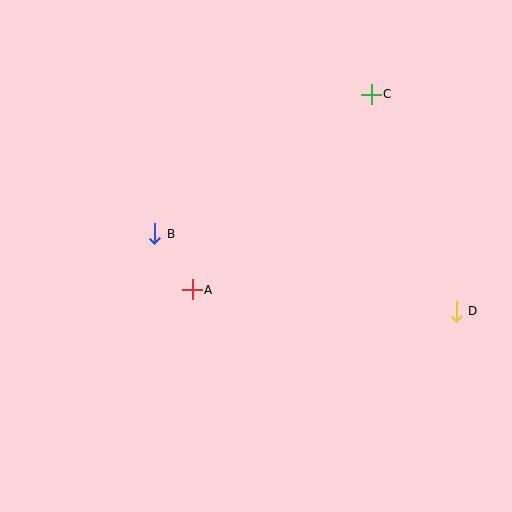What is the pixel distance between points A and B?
The distance between A and B is 67 pixels.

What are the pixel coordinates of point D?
Point D is at (456, 311).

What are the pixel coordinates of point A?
Point A is at (192, 290).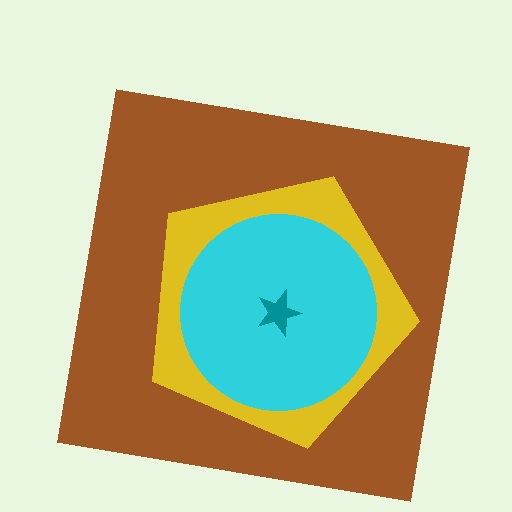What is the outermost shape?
The brown square.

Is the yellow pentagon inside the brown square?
Yes.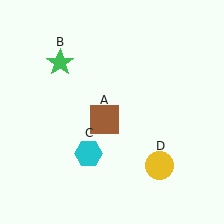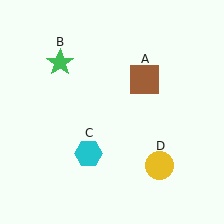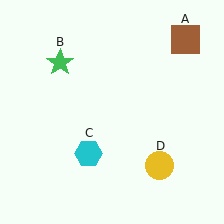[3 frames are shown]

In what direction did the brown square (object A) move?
The brown square (object A) moved up and to the right.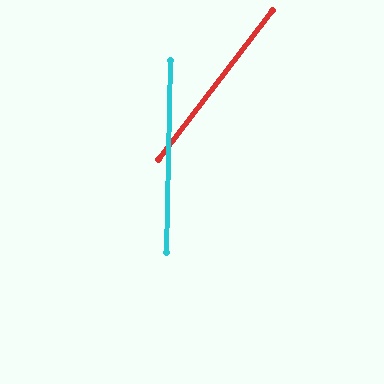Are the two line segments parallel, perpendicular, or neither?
Neither parallel nor perpendicular — they differ by about 36°.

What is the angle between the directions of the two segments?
Approximately 36 degrees.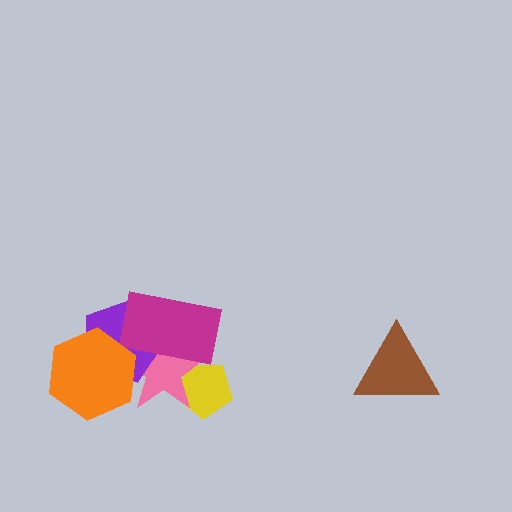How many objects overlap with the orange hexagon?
2 objects overlap with the orange hexagon.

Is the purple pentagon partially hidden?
Yes, it is partially covered by another shape.